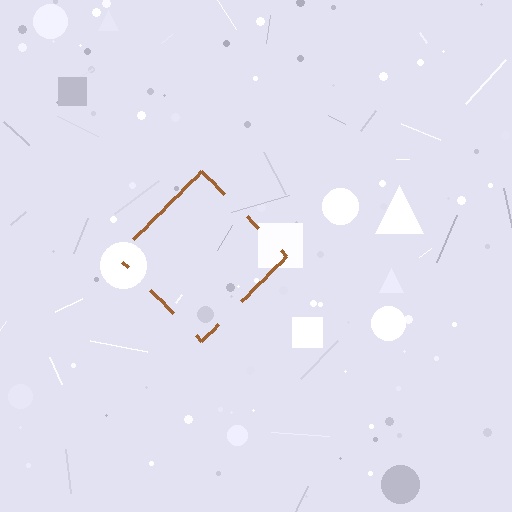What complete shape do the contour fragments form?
The contour fragments form a diamond.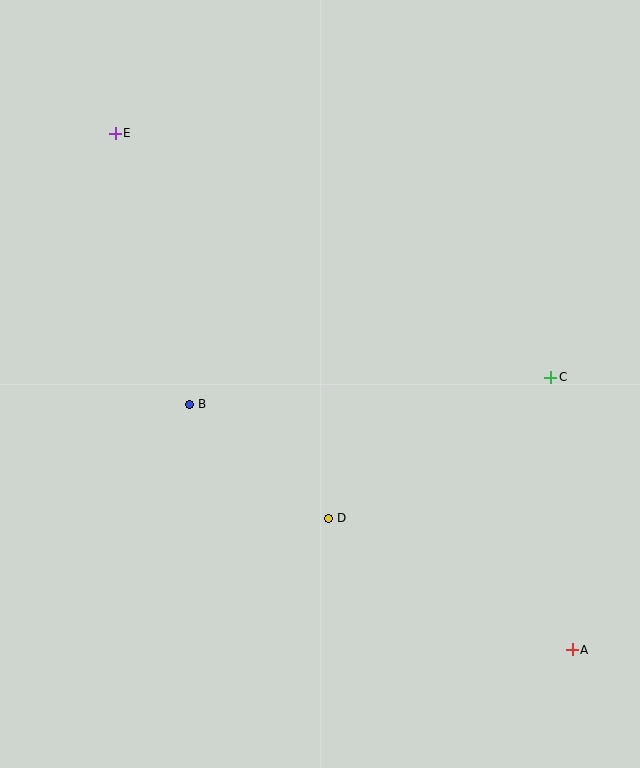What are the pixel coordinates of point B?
Point B is at (190, 404).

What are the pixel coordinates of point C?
Point C is at (551, 377).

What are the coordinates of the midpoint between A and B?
The midpoint between A and B is at (381, 527).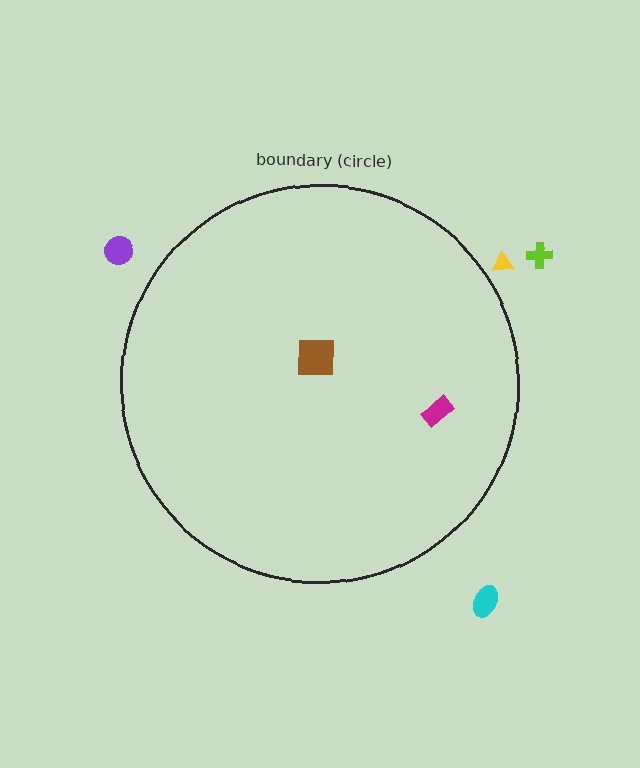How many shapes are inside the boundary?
2 inside, 4 outside.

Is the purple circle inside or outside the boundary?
Outside.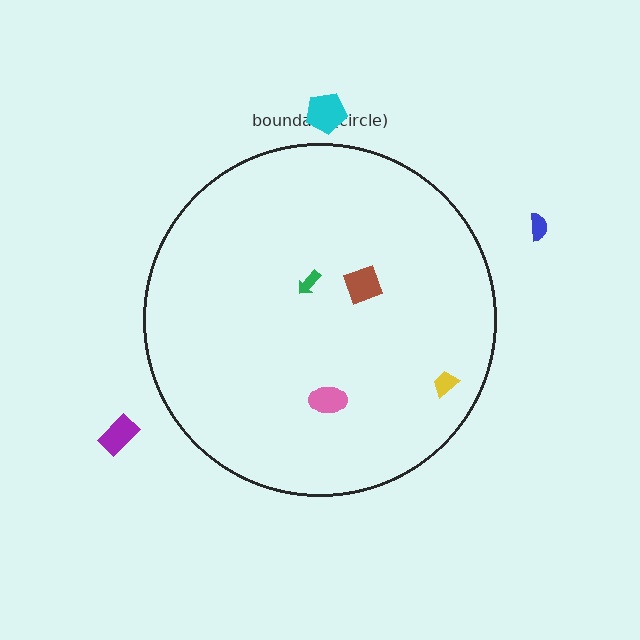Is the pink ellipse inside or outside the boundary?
Inside.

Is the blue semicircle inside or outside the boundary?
Outside.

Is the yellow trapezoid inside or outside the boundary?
Inside.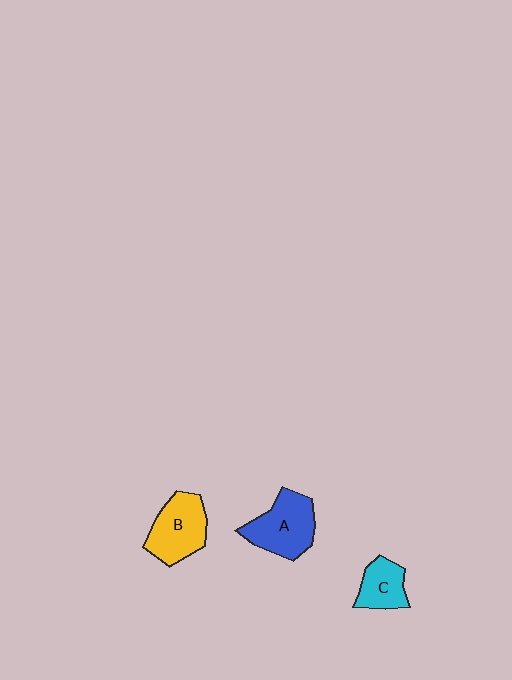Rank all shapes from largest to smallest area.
From largest to smallest: A (blue), B (yellow), C (cyan).